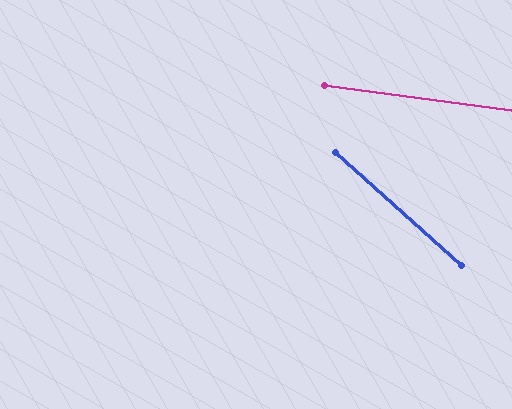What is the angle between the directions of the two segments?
Approximately 34 degrees.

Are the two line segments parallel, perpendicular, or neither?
Neither parallel nor perpendicular — they differ by about 34°.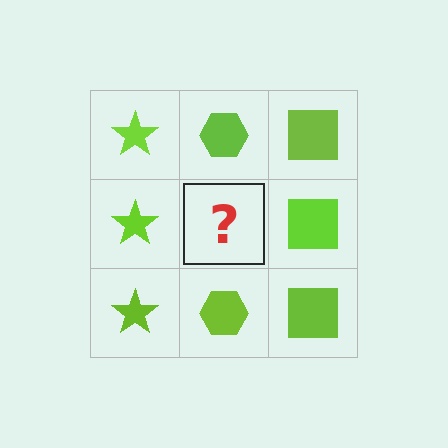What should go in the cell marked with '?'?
The missing cell should contain a lime hexagon.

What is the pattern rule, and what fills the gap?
The rule is that each column has a consistent shape. The gap should be filled with a lime hexagon.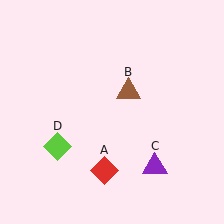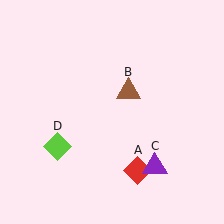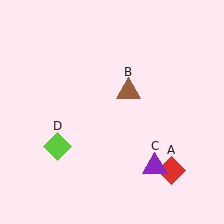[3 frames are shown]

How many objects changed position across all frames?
1 object changed position: red diamond (object A).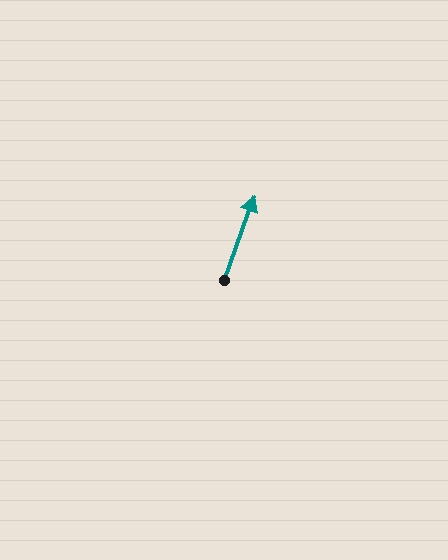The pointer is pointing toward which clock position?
Roughly 1 o'clock.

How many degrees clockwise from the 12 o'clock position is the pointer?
Approximately 20 degrees.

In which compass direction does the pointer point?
North.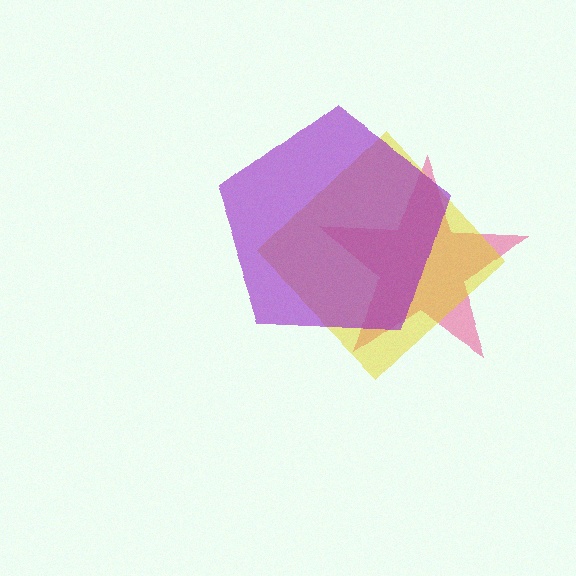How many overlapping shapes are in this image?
There are 3 overlapping shapes in the image.